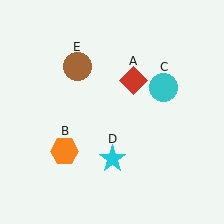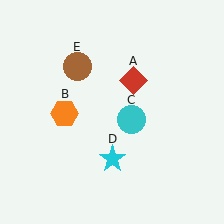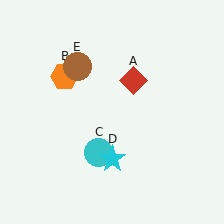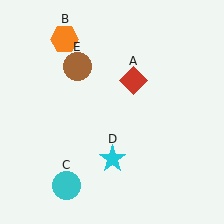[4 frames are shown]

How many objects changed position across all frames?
2 objects changed position: orange hexagon (object B), cyan circle (object C).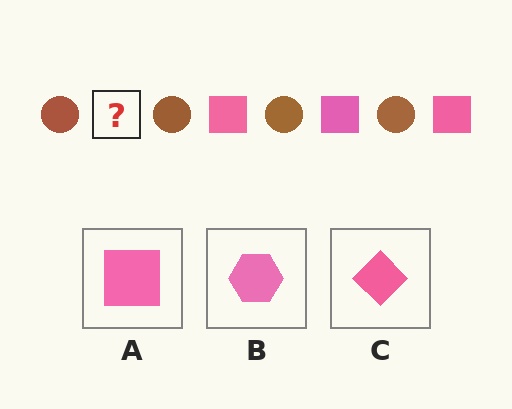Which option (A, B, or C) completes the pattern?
A.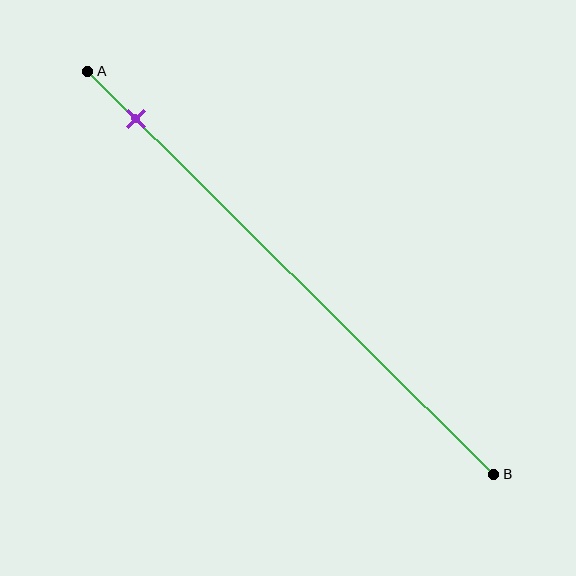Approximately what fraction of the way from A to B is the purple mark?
The purple mark is approximately 10% of the way from A to B.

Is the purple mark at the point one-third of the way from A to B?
No, the mark is at about 10% from A, not at the 33% one-third point.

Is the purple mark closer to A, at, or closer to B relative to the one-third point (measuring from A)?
The purple mark is closer to point A than the one-third point of segment AB.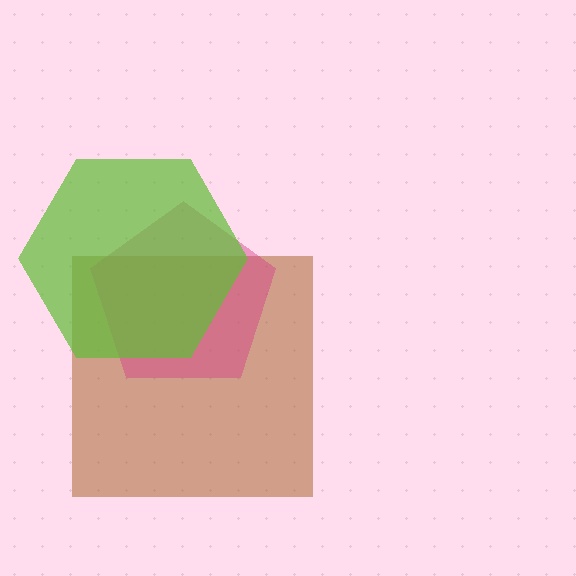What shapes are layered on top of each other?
The layered shapes are: a brown square, a magenta pentagon, a lime hexagon.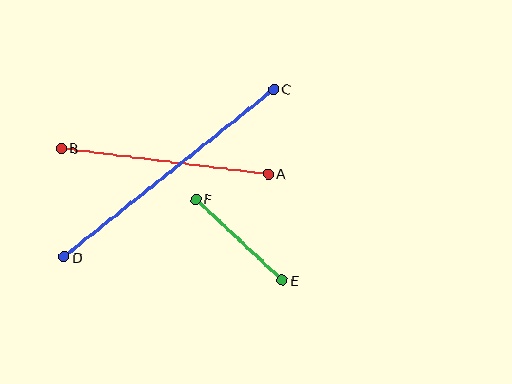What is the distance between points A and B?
The distance is approximately 209 pixels.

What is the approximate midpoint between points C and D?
The midpoint is at approximately (169, 173) pixels.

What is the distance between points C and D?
The distance is approximately 269 pixels.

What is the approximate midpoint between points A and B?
The midpoint is at approximately (165, 161) pixels.